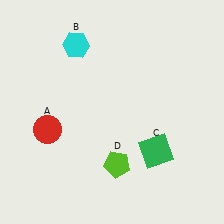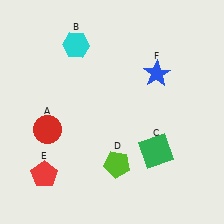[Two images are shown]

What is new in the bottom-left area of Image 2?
A red pentagon (E) was added in the bottom-left area of Image 2.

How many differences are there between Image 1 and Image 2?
There are 2 differences between the two images.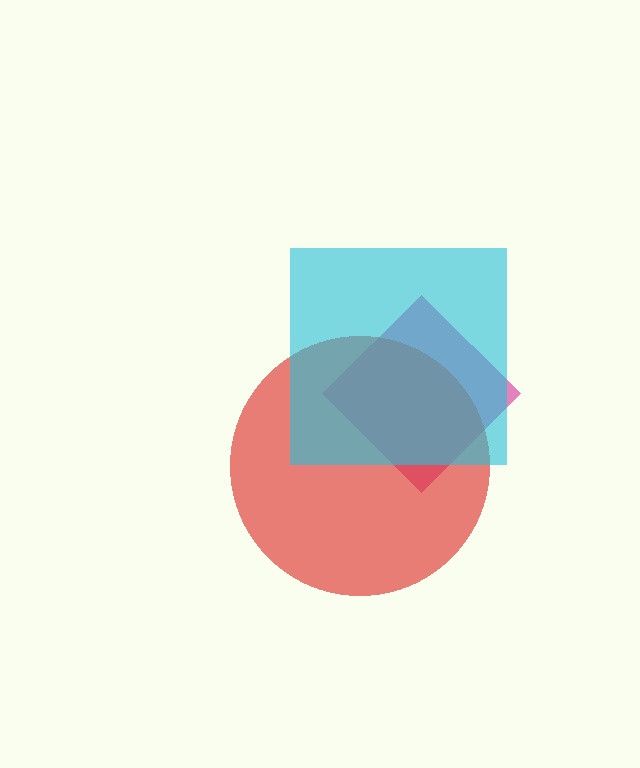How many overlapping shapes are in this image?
There are 3 overlapping shapes in the image.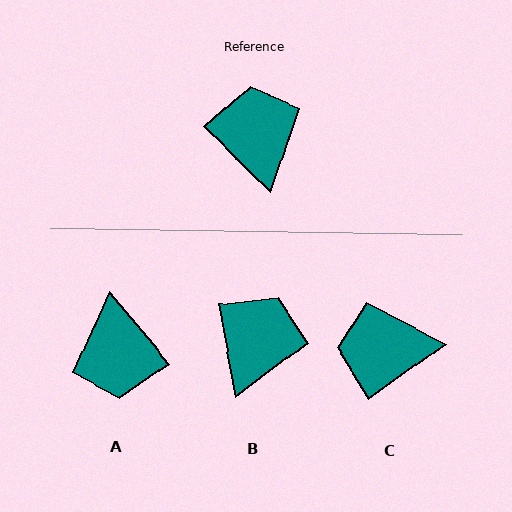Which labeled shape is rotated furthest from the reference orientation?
A, about 174 degrees away.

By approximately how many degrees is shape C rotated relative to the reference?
Approximately 80 degrees counter-clockwise.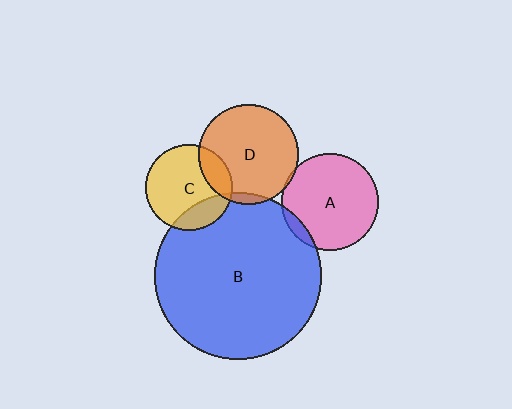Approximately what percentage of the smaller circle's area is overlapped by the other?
Approximately 20%.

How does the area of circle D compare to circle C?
Approximately 1.3 times.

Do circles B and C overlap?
Yes.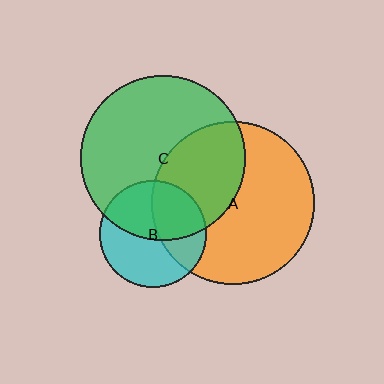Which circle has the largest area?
Circle C (green).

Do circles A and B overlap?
Yes.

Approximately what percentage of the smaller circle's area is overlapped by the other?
Approximately 40%.